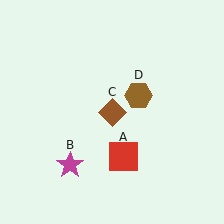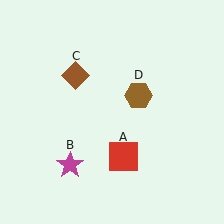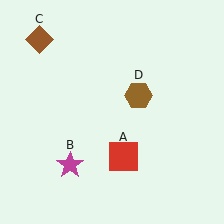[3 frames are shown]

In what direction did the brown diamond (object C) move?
The brown diamond (object C) moved up and to the left.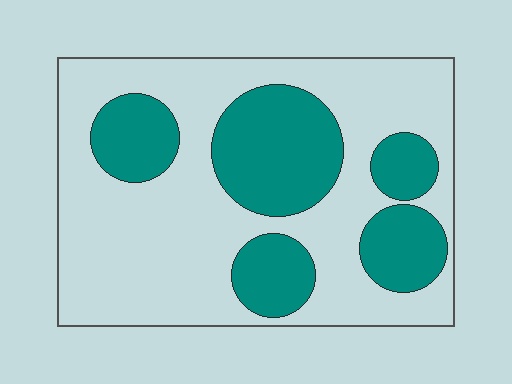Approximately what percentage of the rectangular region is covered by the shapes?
Approximately 35%.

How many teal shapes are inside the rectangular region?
5.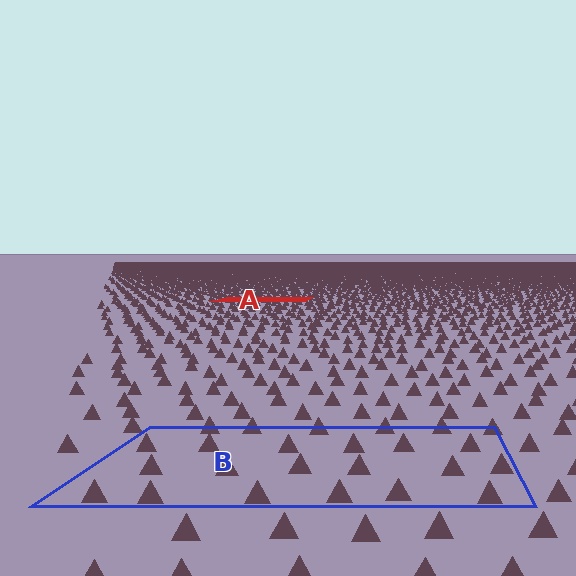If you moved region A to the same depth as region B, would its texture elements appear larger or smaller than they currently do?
They would appear larger. At a closer depth, the same texture elements are projected at a bigger on-screen size.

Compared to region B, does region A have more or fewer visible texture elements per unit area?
Region A has more texture elements per unit area — they are packed more densely because it is farther away.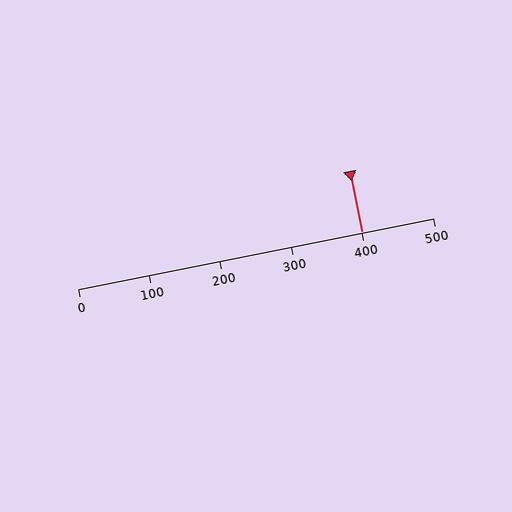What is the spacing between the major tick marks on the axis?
The major ticks are spaced 100 apart.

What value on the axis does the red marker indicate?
The marker indicates approximately 400.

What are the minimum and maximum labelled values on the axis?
The axis runs from 0 to 500.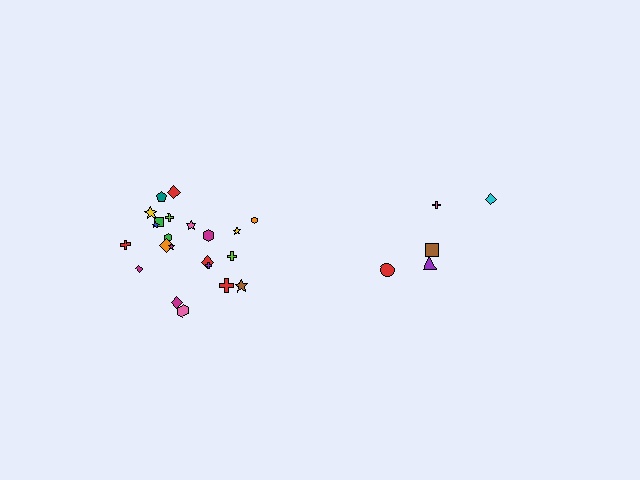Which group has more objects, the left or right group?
The left group.